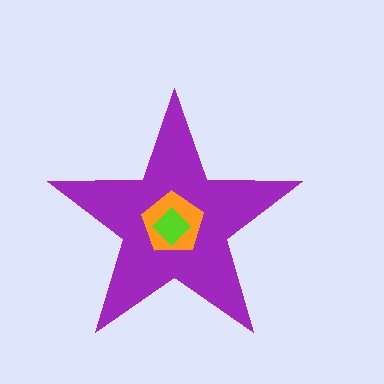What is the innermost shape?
The lime diamond.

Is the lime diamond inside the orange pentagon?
Yes.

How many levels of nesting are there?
3.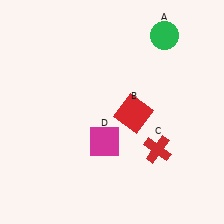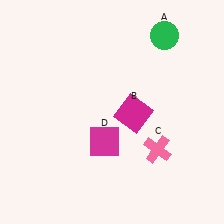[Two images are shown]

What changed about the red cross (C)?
In Image 1, C is red. In Image 2, it changed to pink.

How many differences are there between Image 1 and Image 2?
There are 2 differences between the two images.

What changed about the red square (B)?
In Image 1, B is red. In Image 2, it changed to magenta.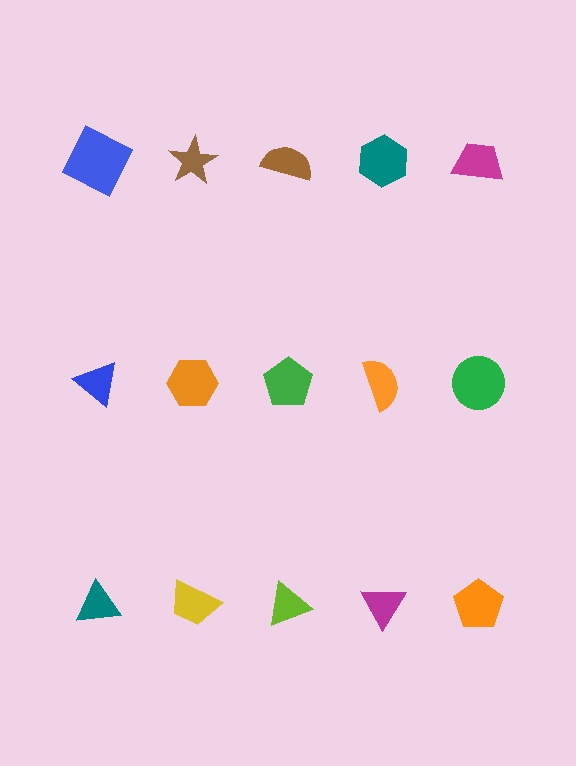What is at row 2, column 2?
An orange hexagon.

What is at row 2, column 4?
An orange semicircle.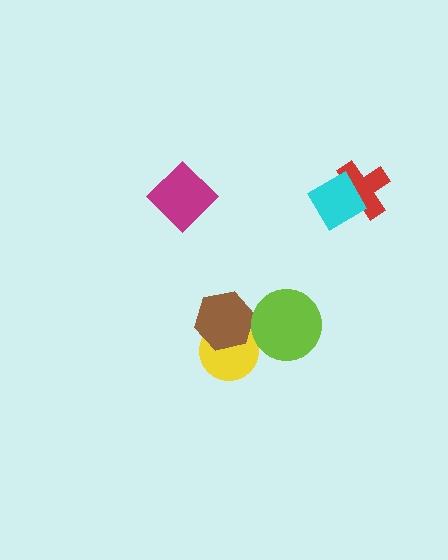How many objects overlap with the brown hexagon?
1 object overlaps with the brown hexagon.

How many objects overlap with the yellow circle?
1 object overlaps with the yellow circle.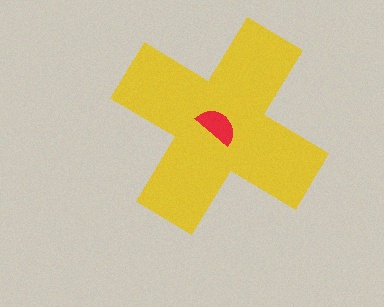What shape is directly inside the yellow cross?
The red semicircle.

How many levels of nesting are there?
2.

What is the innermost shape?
The red semicircle.